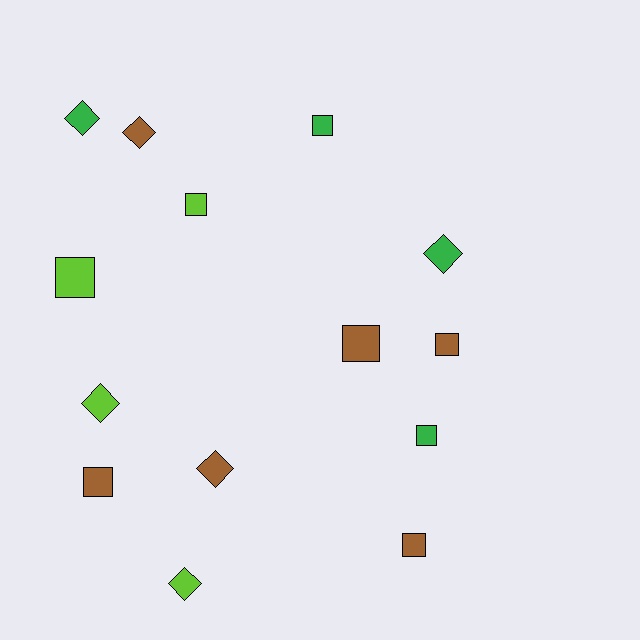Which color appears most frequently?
Brown, with 6 objects.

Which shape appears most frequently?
Square, with 8 objects.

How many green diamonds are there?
There are 2 green diamonds.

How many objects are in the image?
There are 14 objects.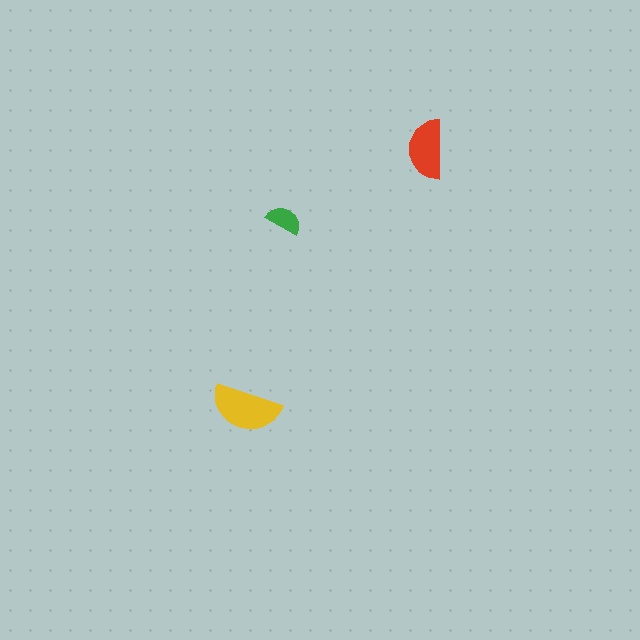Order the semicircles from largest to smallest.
the yellow one, the red one, the green one.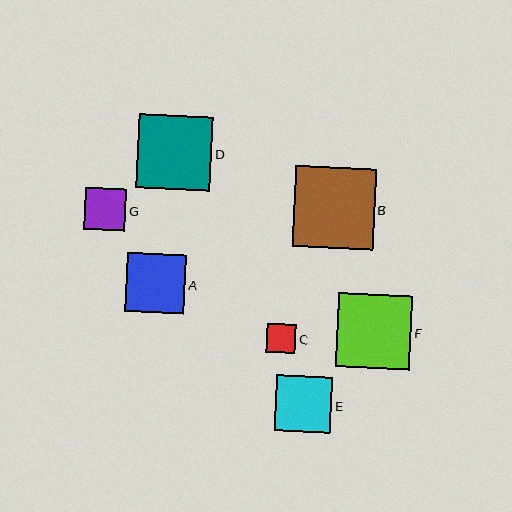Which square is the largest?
Square B is the largest with a size of approximately 81 pixels.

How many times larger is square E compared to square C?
Square E is approximately 2.0 times the size of square C.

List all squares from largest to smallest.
From largest to smallest: B, D, F, A, E, G, C.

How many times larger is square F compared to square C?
Square F is approximately 2.6 times the size of square C.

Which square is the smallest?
Square C is the smallest with a size of approximately 29 pixels.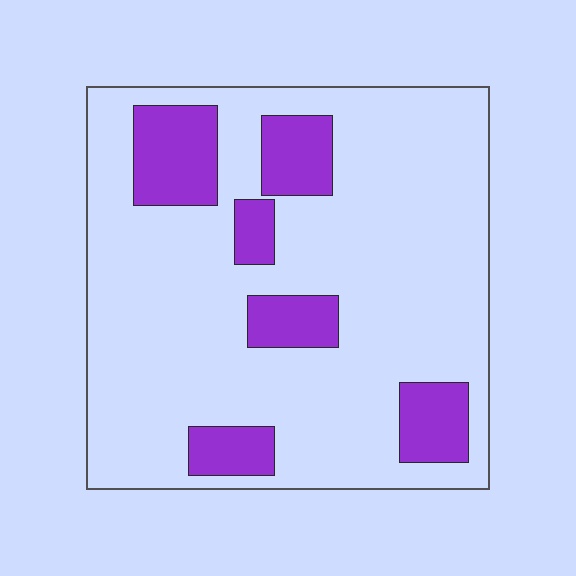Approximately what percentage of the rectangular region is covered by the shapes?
Approximately 20%.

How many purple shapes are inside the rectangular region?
6.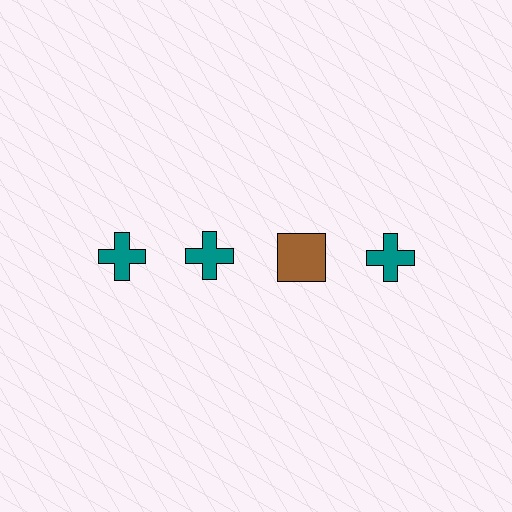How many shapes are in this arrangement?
There are 4 shapes arranged in a grid pattern.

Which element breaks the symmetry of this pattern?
The brown square in the top row, center column breaks the symmetry. All other shapes are teal crosses.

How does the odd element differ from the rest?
It differs in both color (brown instead of teal) and shape (square instead of cross).